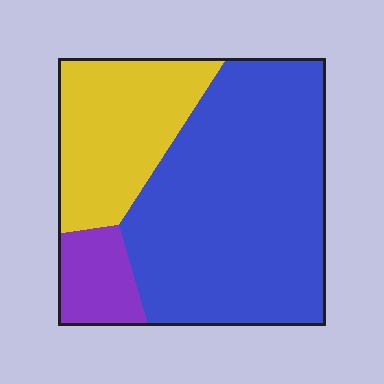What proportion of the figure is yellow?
Yellow takes up about one quarter (1/4) of the figure.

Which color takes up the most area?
Blue, at roughly 65%.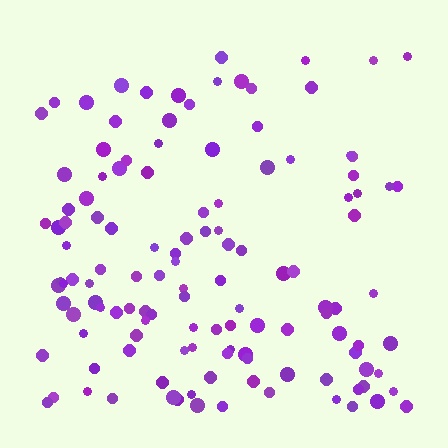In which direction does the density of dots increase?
From top to bottom, with the bottom side densest.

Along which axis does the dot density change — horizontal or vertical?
Vertical.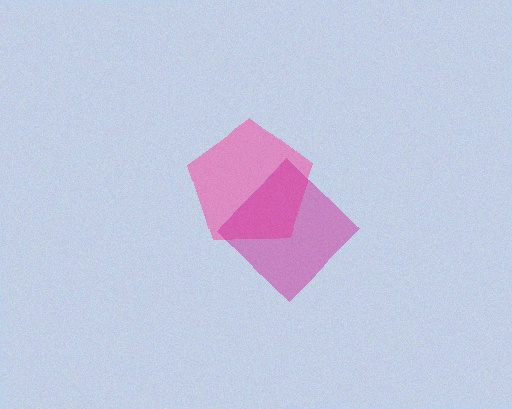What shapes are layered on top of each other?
The layered shapes are: a pink pentagon, a magenta diamond.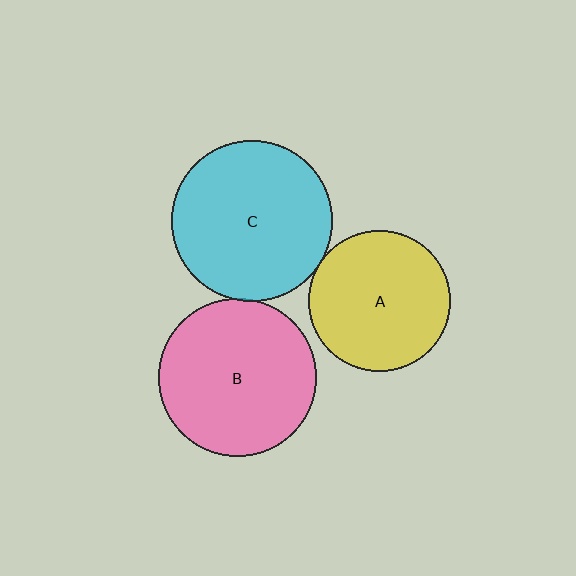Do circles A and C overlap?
Yes.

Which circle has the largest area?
Circle C (cyan).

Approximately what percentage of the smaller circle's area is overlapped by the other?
Approximately 5%.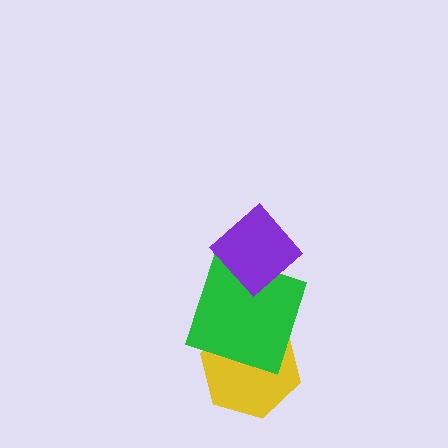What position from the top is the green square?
The green square is 2nd from the top.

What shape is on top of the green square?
The purple diamond is on top of the green square.